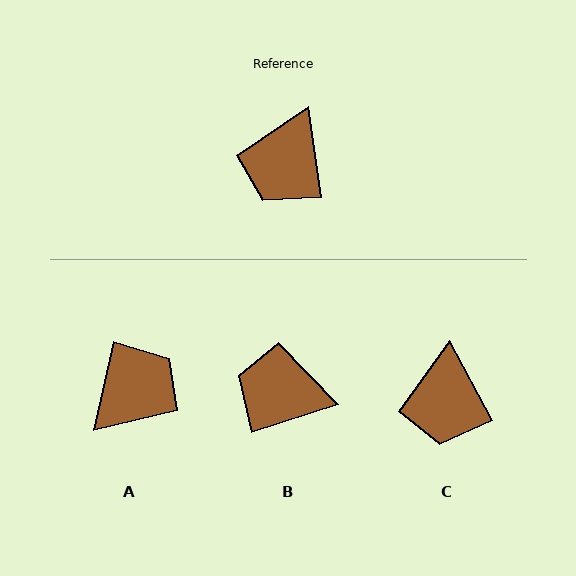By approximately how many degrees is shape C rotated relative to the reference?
Approximately 20 degrees counter-clockwise.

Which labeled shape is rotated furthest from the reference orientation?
A, about 159 degrees away.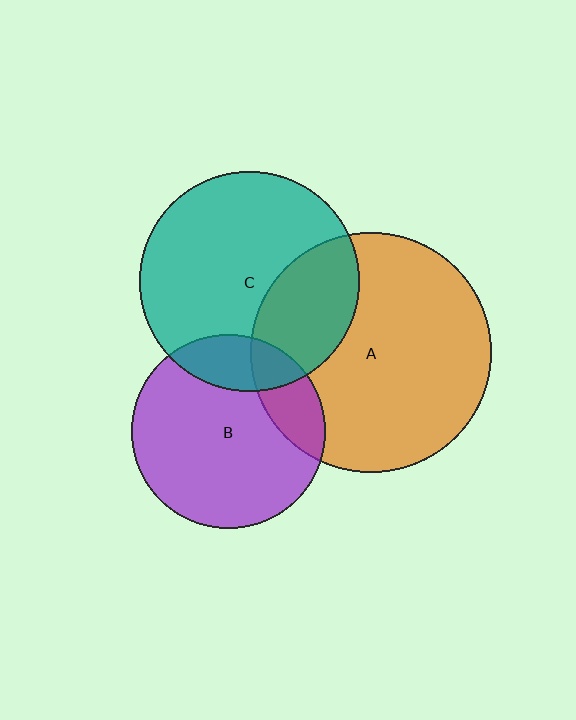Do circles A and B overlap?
Yes.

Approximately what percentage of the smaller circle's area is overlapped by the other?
Approximately 20%.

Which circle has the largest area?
Circle A (orange).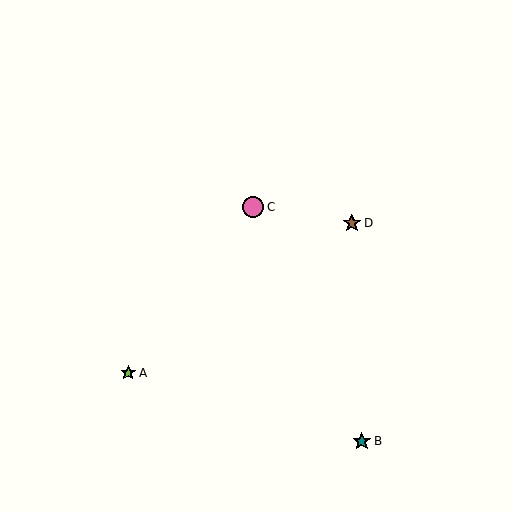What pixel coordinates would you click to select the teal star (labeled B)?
Click at (362, 441) to select the teal star B.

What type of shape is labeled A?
Shape A is a lime star.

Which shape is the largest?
The pink circle (labeled C) is the largest.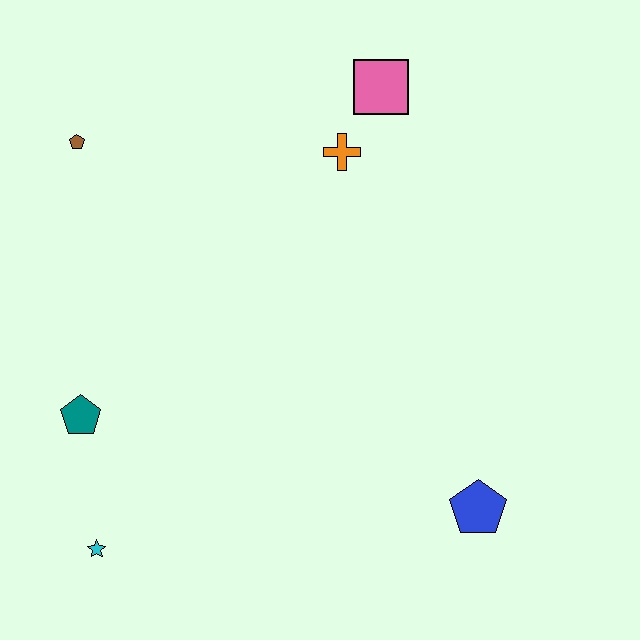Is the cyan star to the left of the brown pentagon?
No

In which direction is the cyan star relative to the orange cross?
The cyan star is below the orange cross.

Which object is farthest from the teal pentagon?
The pink square is farthest from the teal pentagon.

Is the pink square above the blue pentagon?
Yes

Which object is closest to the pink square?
The orange cross is closest to the pink square.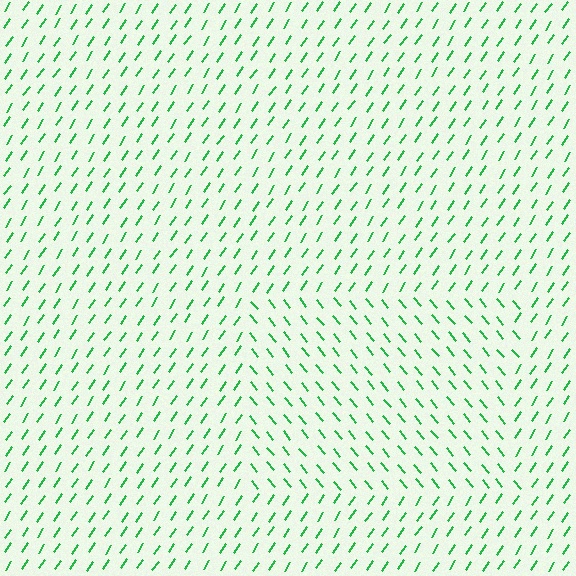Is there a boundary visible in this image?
Yes, there is a texture boundary formed by a change in line orientation.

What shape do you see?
I see a rectangle.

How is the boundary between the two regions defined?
The boundary is defined purely by a change in line orientation (approximately 73 degrees difference). All lines are the same color and thickness.